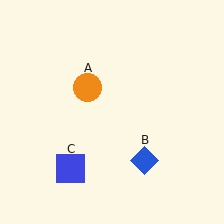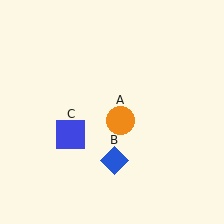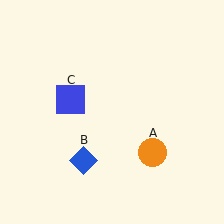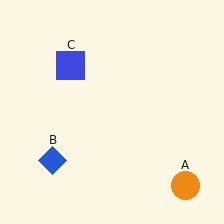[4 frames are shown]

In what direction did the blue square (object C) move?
The blue square (object C) moved up.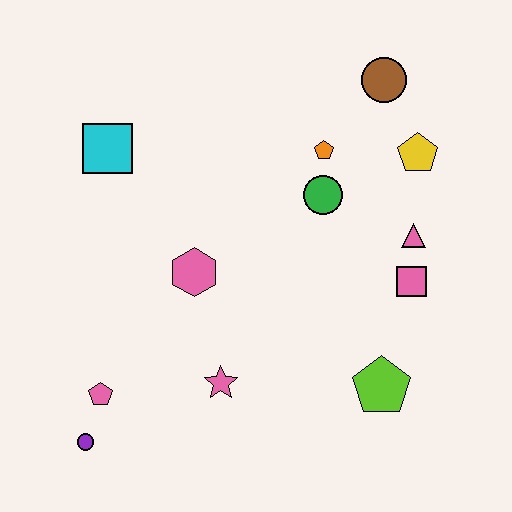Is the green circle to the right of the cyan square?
Yes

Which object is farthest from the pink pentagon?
The brown circle is farthest from the pink pentagon.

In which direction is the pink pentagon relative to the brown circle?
The pink pentagon is below the brown circle.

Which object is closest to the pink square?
The pink triangle is closest to the pink square.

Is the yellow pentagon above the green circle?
Yes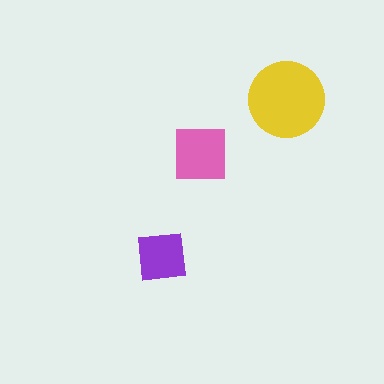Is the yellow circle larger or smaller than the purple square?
Larger.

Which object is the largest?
The yellow circle.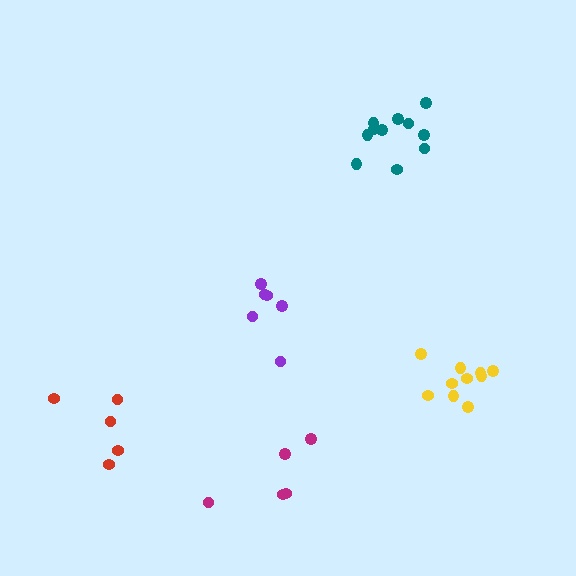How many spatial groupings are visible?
There are 5 spatial groupings.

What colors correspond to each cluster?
The clusters are colored: yellow, teal, purple, magenta, red.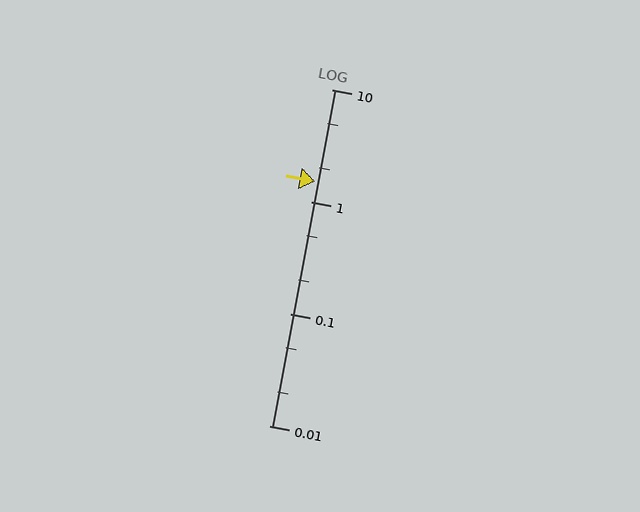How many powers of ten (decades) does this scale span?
The scale spans 3 decades, from 0.01 to 10.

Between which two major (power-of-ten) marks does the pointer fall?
The pointer is between 1 and 10.